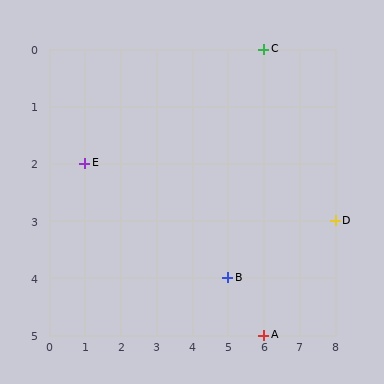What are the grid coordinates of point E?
Point E is at grid coordinates (1, 2).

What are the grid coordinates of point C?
Point C is at grid coordinates (6, 0).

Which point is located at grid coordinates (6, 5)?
Point A is at (6, 5).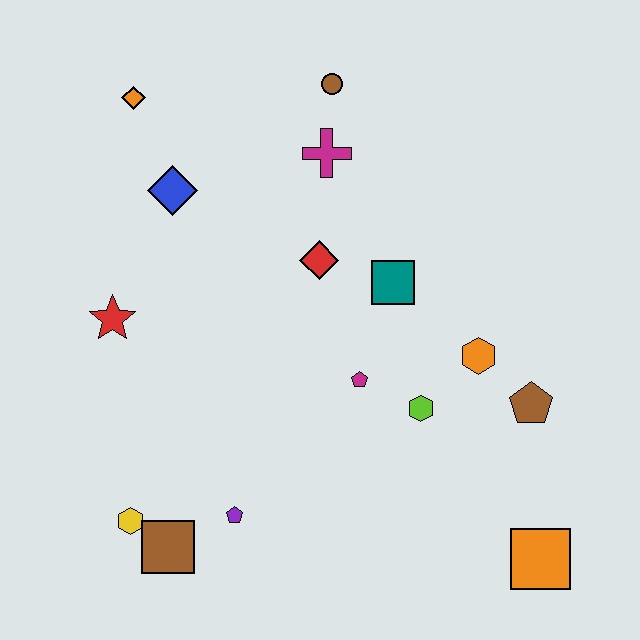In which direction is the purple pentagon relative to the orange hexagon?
The purple pentagon is to the left of the orange hexagon.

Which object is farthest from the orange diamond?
The orange square is farthest from the orange diamond.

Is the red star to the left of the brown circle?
Yes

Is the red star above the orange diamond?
No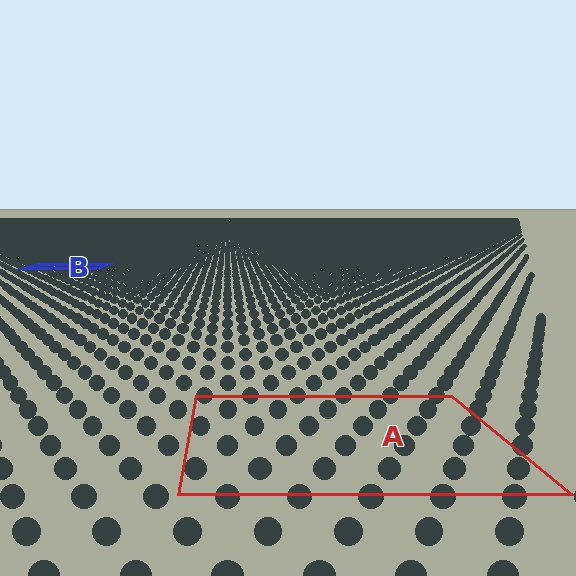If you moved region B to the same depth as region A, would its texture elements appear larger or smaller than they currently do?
They would appear larger. At a closer depth, the same texture elements are projected at a bigger on-screen size.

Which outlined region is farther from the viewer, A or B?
Region B is farther from the viewer — the texture elements inside it appear smaller and more densely packed.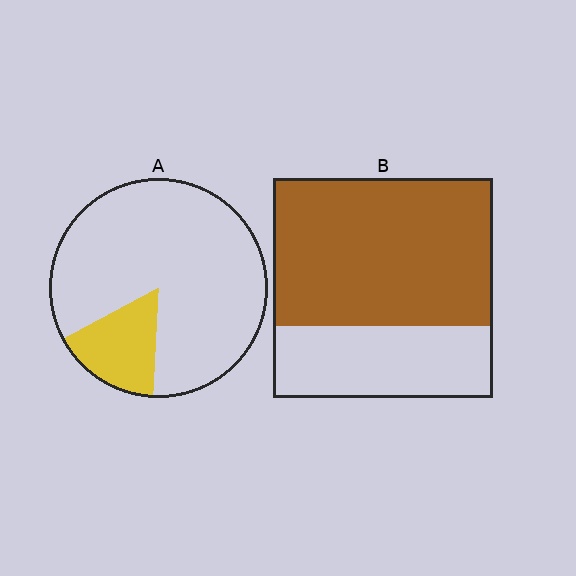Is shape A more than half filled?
No.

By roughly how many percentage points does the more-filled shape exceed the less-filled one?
By roughly 50 percentage points (B over A).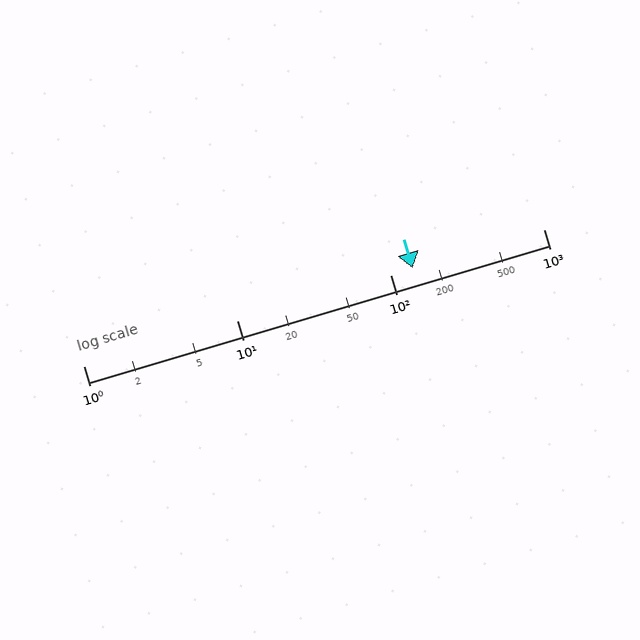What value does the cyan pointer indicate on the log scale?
The pointer indicates approximately 140.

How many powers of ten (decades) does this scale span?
The scale spans 3 decades, from 1 to 1000.